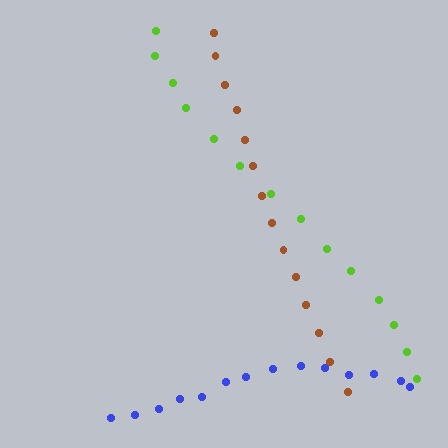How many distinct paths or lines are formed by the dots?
There are 3 distinct paths.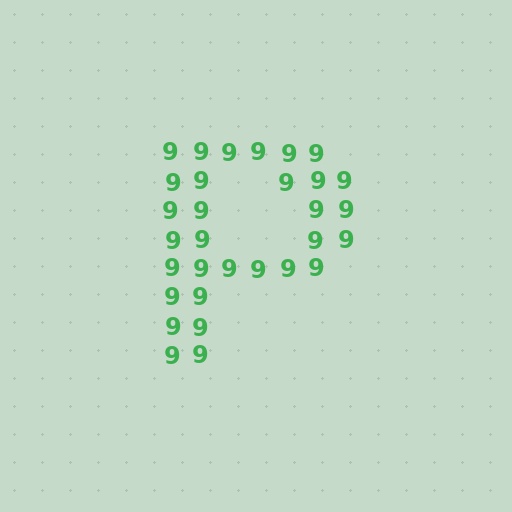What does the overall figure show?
The overall figure shows the letter P.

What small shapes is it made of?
It is made of small digit 9's.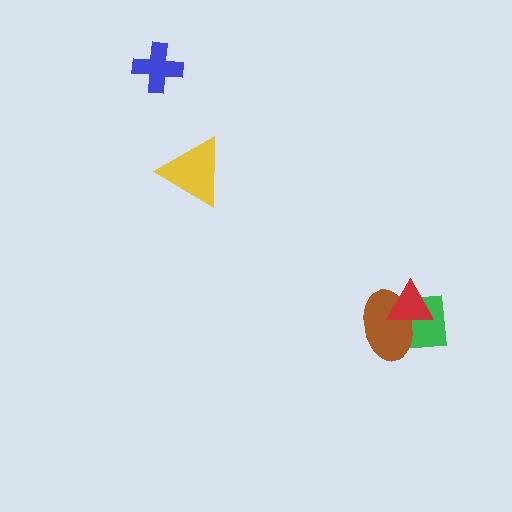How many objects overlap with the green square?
2 objects overlap with the green square.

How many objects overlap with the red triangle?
2 objects overlap with the red triangle.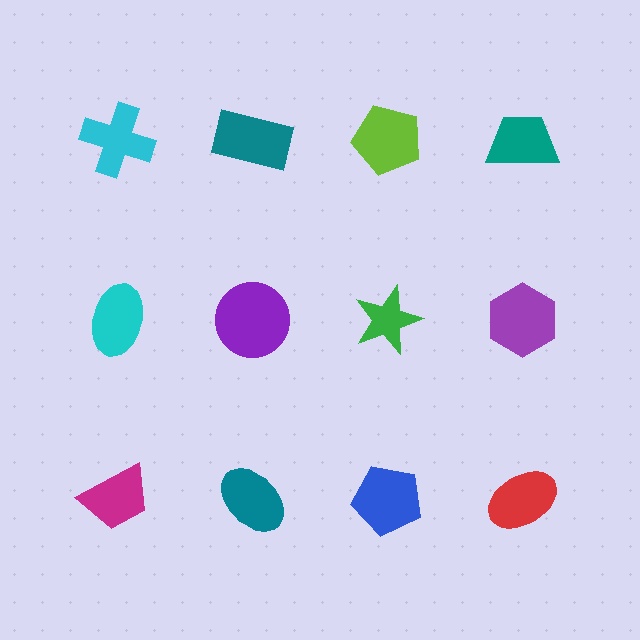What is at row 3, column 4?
A red ellipse.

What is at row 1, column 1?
A cyan cross.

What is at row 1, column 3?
A lime pentagon.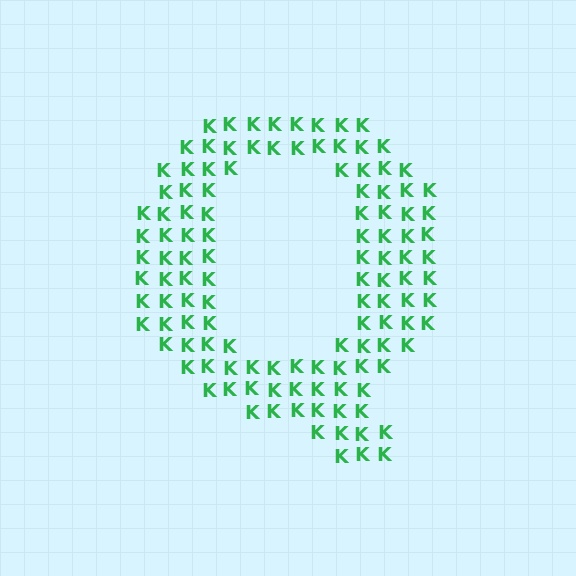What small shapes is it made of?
It is made of small letter K's.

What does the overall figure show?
The overall figure shows the letter Q.